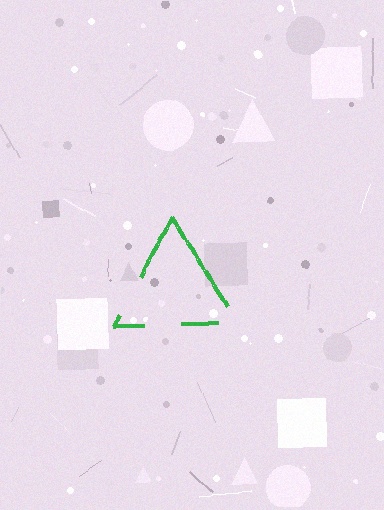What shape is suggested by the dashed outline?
The dashed outline suggests a triangle.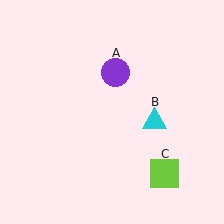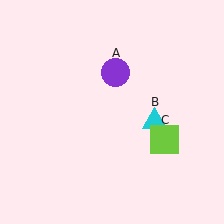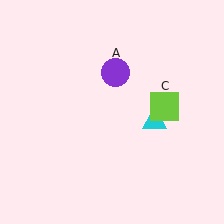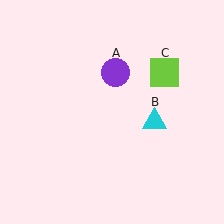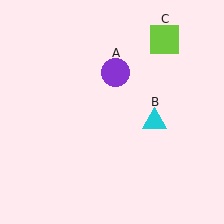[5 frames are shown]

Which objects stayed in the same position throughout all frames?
Purple circle (object A) and cyan triangle (object B) remained stationary.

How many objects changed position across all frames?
1 object changed position: lime square (object C).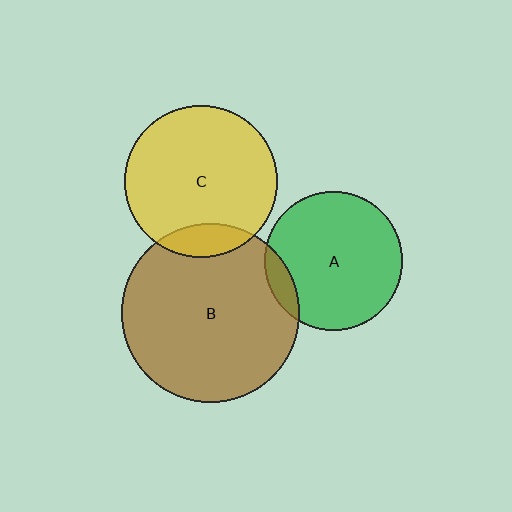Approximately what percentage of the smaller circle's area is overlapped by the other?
Approximately 10%.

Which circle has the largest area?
Circle B (brown).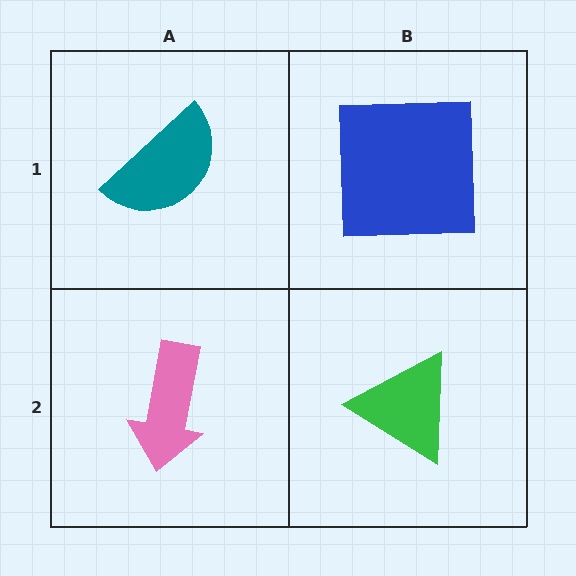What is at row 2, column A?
A pink arrow.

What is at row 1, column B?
A blue square.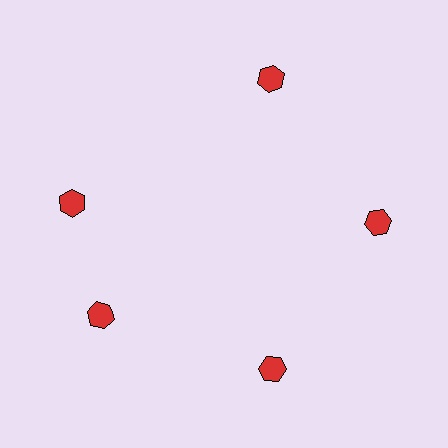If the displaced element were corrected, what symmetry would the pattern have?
It would have 5-fold rotational symmetry — the pattern would map onto itself every 72 degrees.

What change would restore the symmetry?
The symmetry would be restored by rotating it back into even spacing with its neighbors so that all 5 hexagons sit at equal angles and equal distance from the center.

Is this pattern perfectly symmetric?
No. The 5 red hexagons are arranged in a ring, but one element near the 10 o'clock position is rotated out of alignment along the ring, breaking the 5-fold rotational symmetry.